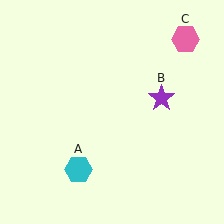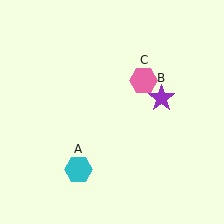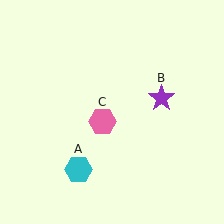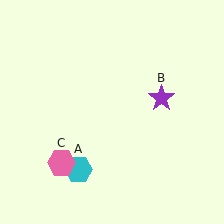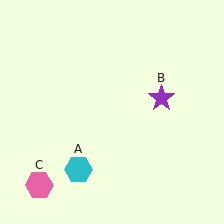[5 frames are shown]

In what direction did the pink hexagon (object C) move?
The pink hexagon (object C) moved down and to the left.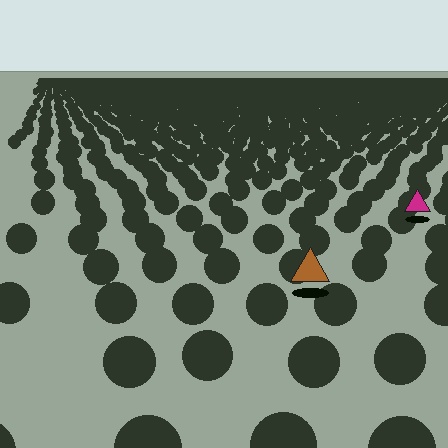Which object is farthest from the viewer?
The magenta triangle is farthest from the viewer. It appears smaller and the ground texture around it is denser.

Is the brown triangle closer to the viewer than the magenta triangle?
Yes. The brown triangle is closer — you can tell from the texture gradient: the ground texture is coarser near it.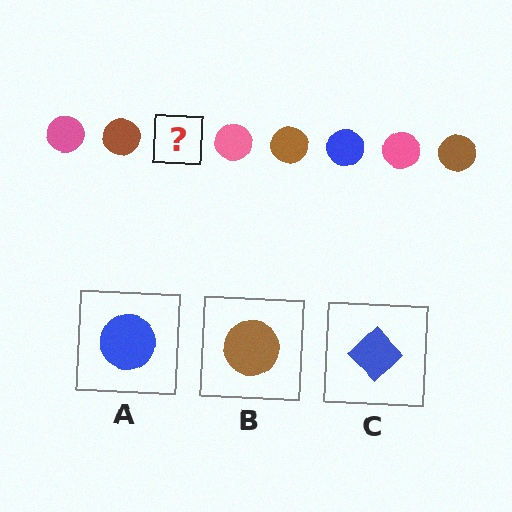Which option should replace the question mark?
Option A.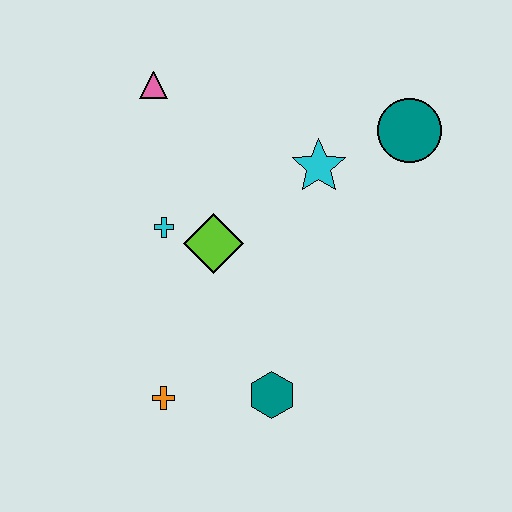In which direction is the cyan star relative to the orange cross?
The cyan star is above the orange cross.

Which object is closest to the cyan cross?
The lime diamond is closest to the cyan cross.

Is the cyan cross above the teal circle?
No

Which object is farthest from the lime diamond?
The teal circle is farthest from the lime diamond.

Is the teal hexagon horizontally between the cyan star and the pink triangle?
Yes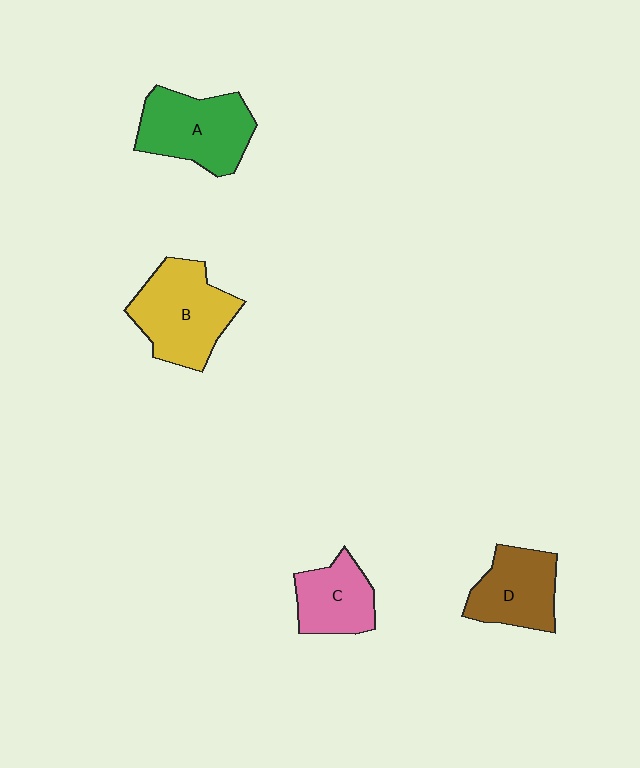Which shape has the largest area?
Shape B (yellow).